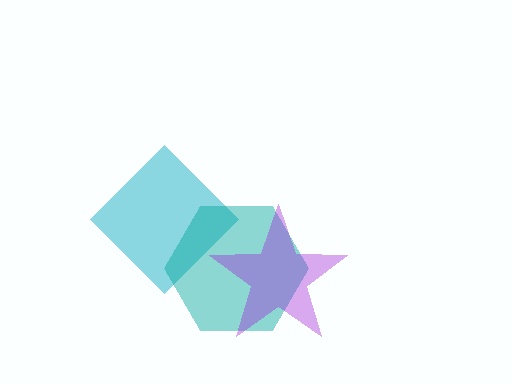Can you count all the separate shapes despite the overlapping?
Yes, there are 3 separate shapes.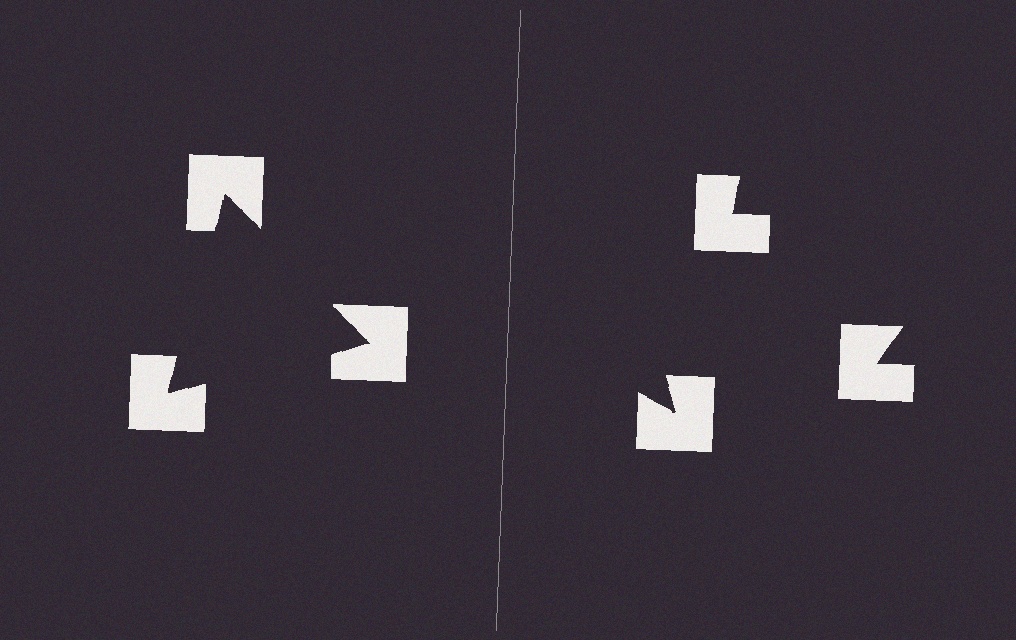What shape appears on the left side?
An illusory triangle.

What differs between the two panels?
The notched squares are positioned identically on both sides; only the wedge orientations differ. On the left they align to a triangle; on the right they are misaligned.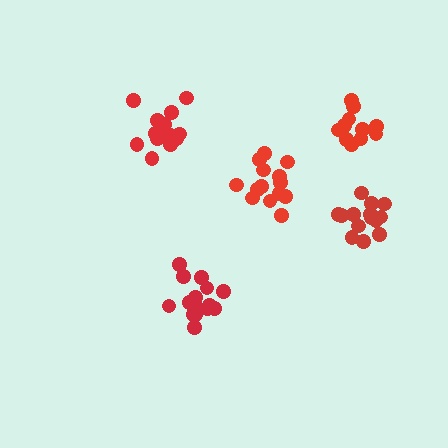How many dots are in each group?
Group 1: 14 dots, Group 2: 13 dots, Group 3: 15 dots, Group 4: 11 dots, Group 5: 14 dots (67 total).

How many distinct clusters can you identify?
There are 5 distinct clusters.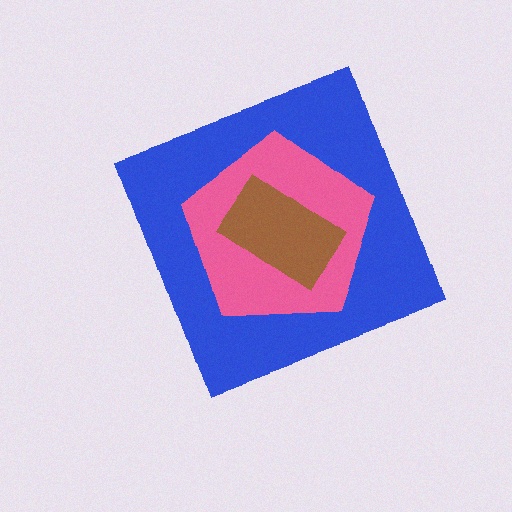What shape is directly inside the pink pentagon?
The brown rectangle.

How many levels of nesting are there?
3.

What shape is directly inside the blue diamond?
The pink pentagon.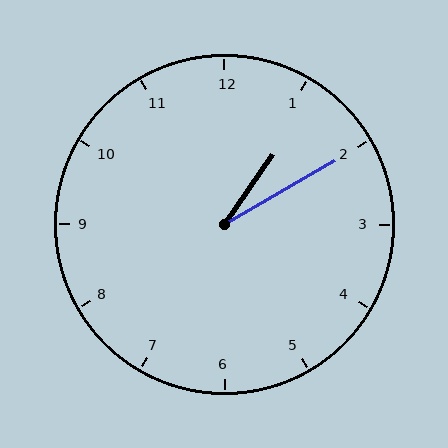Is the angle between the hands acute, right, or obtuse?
It is acute.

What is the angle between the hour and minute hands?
Approximately 25 degrees.